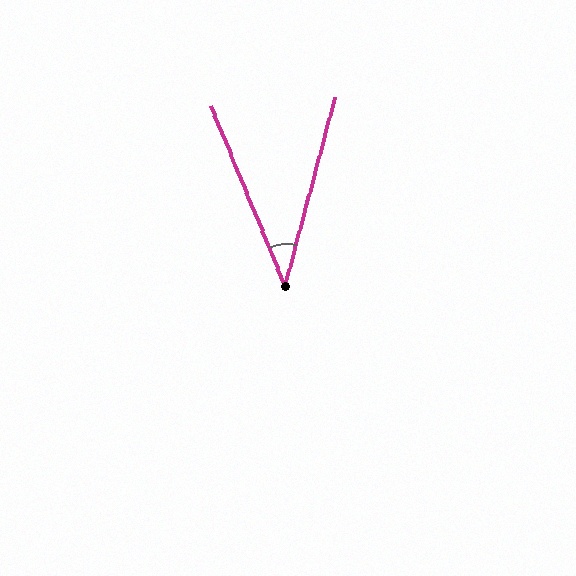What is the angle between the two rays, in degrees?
Approximately 37 degrees.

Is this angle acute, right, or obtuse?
It is acute.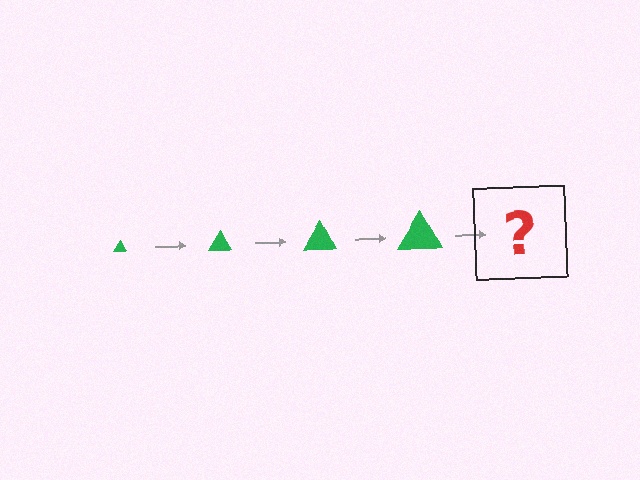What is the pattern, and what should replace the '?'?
The pattern is that the triangle gets progressively larger each step. The '?' should be a green triangle, larger than the previous one.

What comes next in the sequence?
The next element should be a green triangle, larger than the previous one.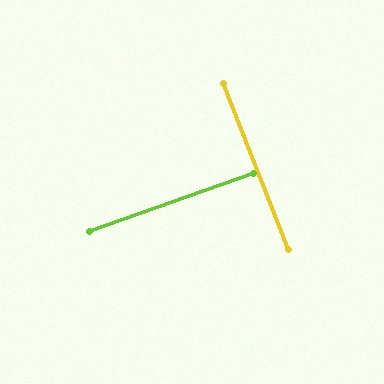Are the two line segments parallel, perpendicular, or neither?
Perpendicular — they meet at approximately 88°.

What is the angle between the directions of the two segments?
Approximately 88 degrees.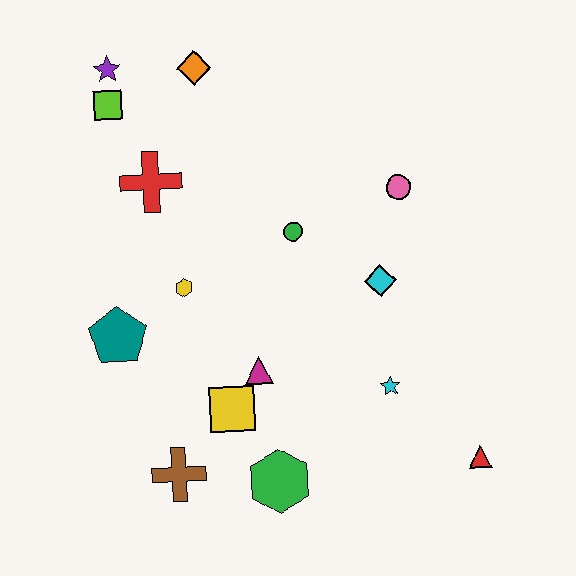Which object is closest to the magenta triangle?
The yellow square is closest to the magenta triangle.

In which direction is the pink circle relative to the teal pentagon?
The pink circle is to the right of the teal pentagon.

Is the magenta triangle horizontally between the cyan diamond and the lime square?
Yes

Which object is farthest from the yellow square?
The purple star is farthest from the yellow square.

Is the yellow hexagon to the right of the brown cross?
Yes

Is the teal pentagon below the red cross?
Yes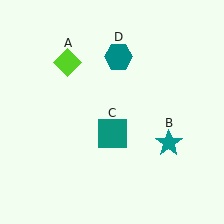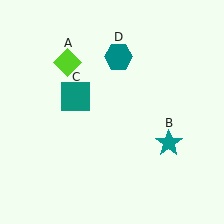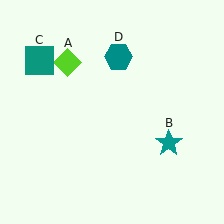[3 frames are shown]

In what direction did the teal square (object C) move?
The teal square (object C) moved up and to the left.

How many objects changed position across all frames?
1 object changed position: teal square (object C).